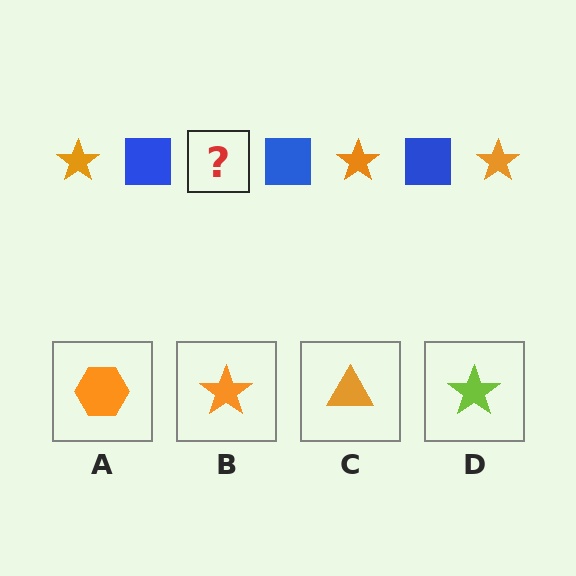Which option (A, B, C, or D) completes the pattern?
B.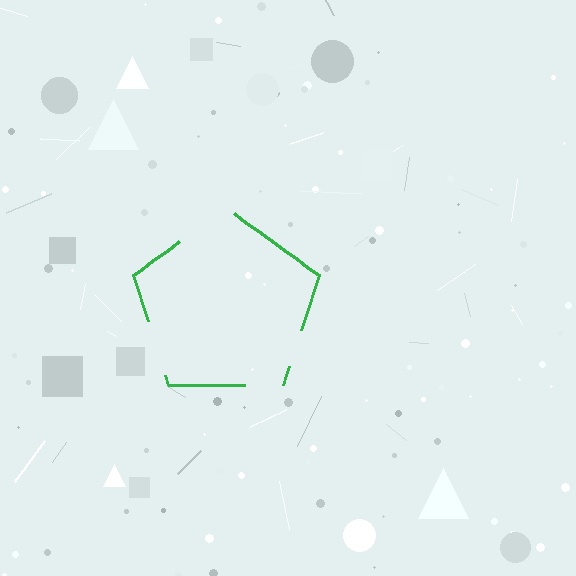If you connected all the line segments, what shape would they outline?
They would outline a pentagon.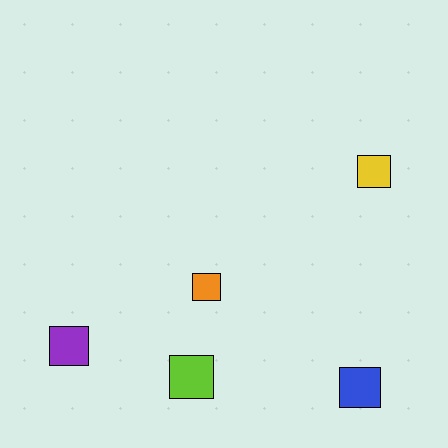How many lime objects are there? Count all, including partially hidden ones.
There is 1 lime object.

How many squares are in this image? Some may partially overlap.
There are 5 squares.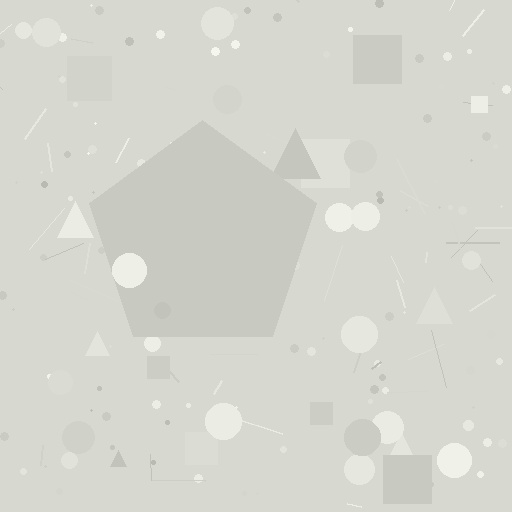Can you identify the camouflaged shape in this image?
The camouflaged shape is a pentagon.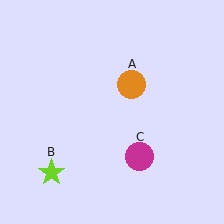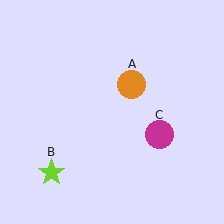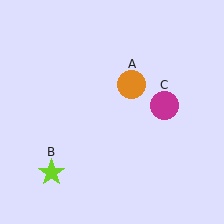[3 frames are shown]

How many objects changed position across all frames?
1 object changed position: magenta circle (object C).